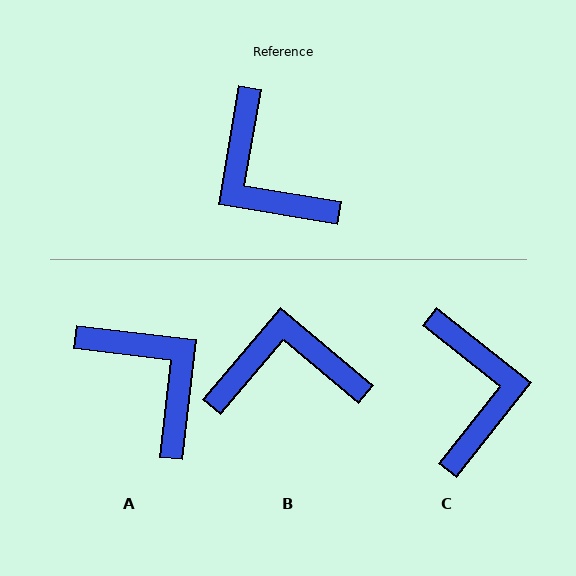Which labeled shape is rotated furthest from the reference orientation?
A, about 177 degrees away.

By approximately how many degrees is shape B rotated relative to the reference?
Approximately 121 degrees clockwise.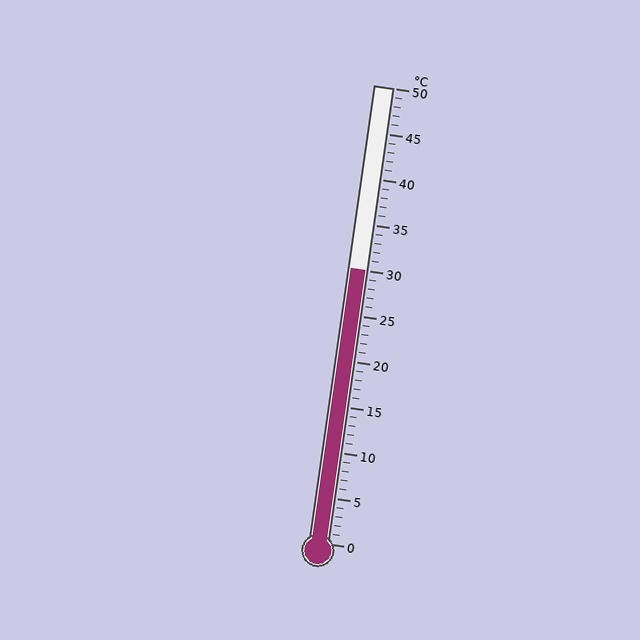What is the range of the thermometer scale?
The thermometer scale ranges from 0°C to 50°C.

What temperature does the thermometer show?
The thermometer shows approximately 30°C.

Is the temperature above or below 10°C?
The temperature is above 10°C.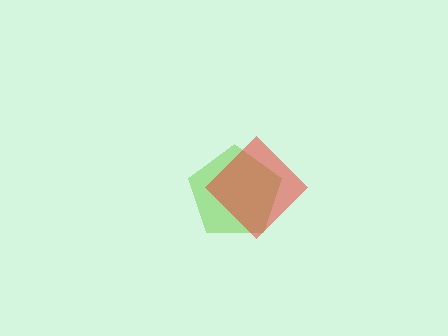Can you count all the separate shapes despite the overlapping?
Yes, there are 2 separate shapes.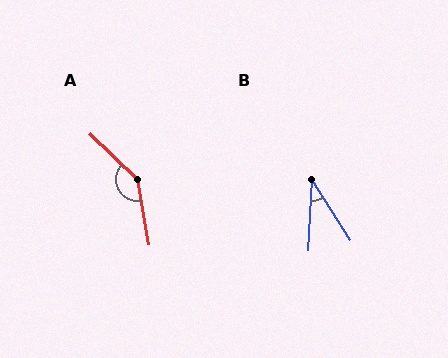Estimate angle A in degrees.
Approximately 143 degrees.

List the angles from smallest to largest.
B (36°), A (143°).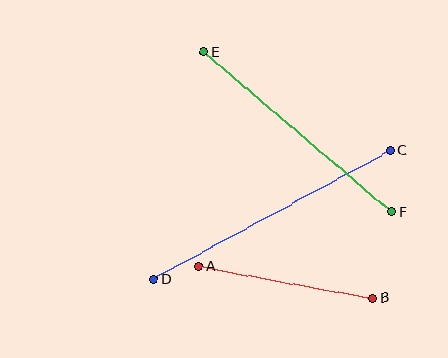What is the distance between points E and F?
The distance is approximately 247 pixels.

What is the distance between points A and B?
The distance is approximately 177 pixels.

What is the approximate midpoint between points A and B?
The midpoint is at approximately (285, 282) pixels.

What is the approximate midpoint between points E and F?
The midpoint is at approximately (298, 132) pixels.